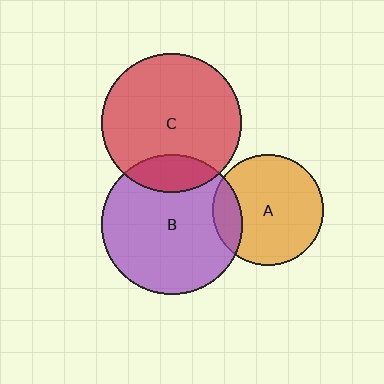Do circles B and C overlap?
Yes.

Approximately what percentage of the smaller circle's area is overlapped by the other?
Approximately 15%.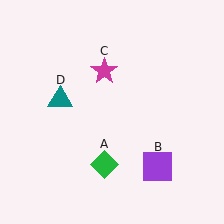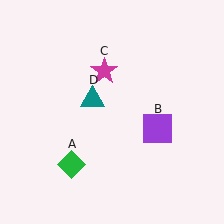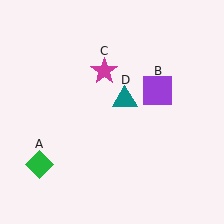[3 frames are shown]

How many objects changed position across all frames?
3 objects changed position: green diamond (object A), purple square (object B), teal triangle (object D).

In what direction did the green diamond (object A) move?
The green diamond (object A) moved left.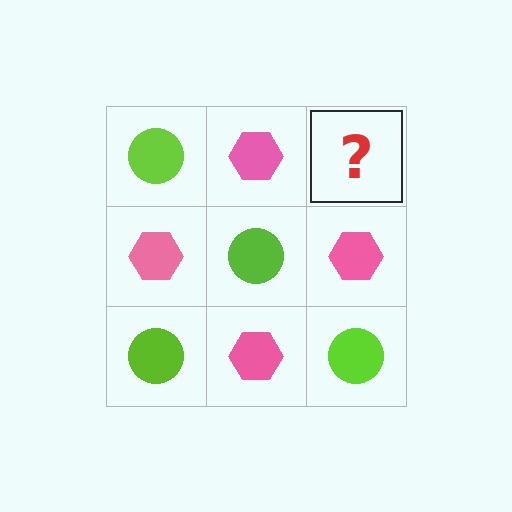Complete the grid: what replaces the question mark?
The question mark should be replaced with a lime circle.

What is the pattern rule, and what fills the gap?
The rule is that it alternates lime circle and pink hexagon in a checkerboard pattern. The gap should be filled with a lime circle.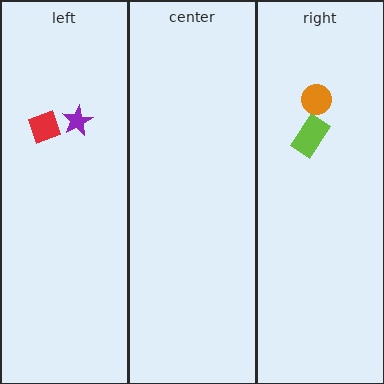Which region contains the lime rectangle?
The right region.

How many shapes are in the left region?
2.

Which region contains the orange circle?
The right region.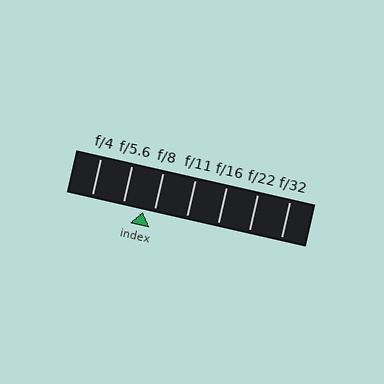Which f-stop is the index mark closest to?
The index mark is closest to f/8.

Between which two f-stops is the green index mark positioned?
The index mark is between f/5.6 and f/8.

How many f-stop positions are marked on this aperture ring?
There are 7 f-stop positions marked.